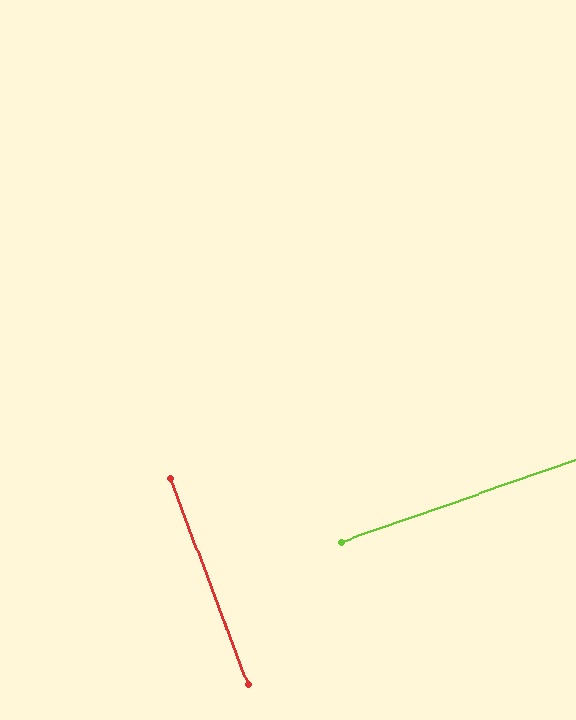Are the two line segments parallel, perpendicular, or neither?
Perpendicular — they meet at approximately 89°.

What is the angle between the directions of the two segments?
Approximately 89 degrees.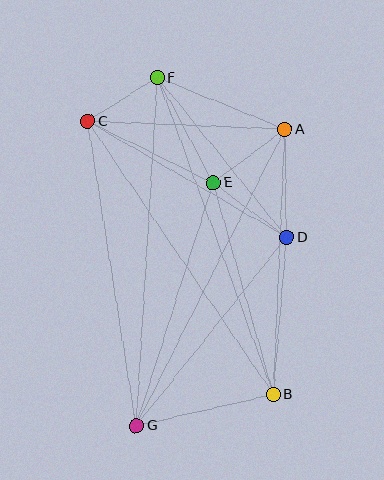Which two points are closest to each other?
Points C and F are closest to each other.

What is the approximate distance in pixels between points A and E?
The distance between A and E is approximately 89 pixels.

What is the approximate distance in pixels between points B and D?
The distance between B and D is approximately 158 pixels.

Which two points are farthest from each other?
Points F and G are farthest from each other.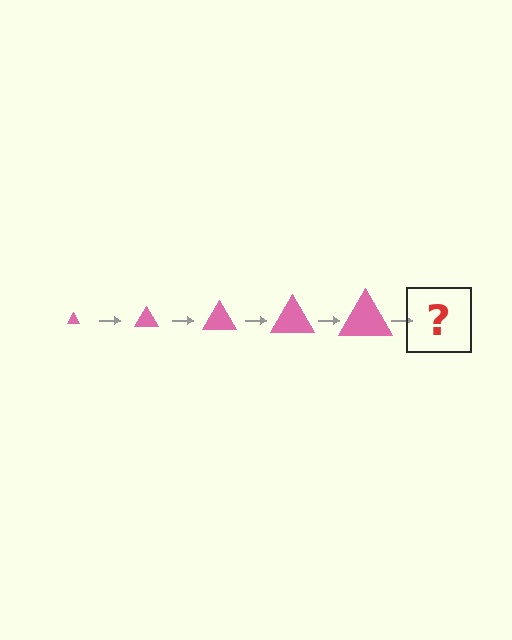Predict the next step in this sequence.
The next step is a pink triangle, larger than the previous one.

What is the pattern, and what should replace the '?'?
The pattern is that the triangle gets progressively larger each step. The '?' should be a pink triangle, larger than the previous one.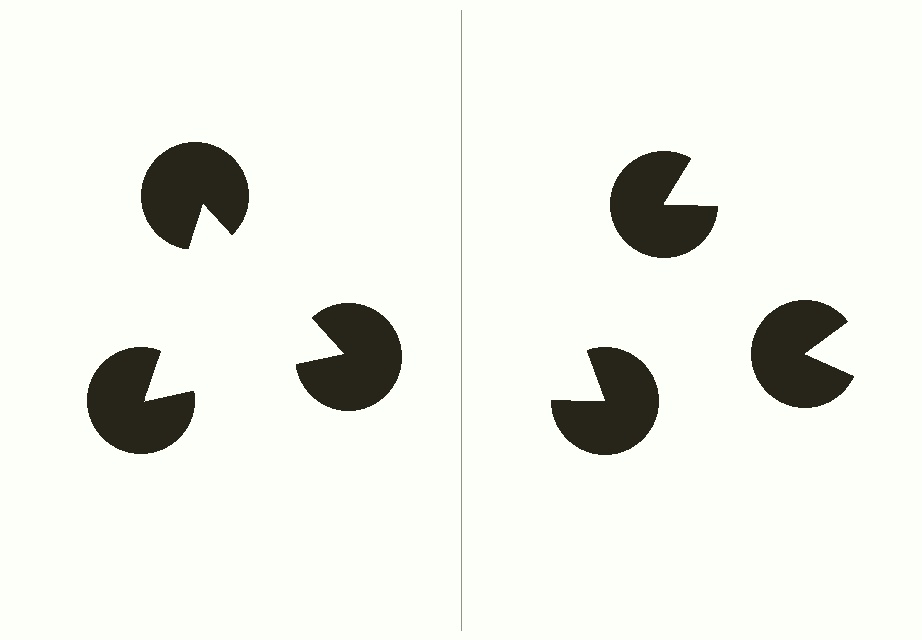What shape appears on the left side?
An illusory triangle.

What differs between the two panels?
The pac-man discs are positioned identically on both sides; only the wedge orientations differ. On the left they align to a triangle; on the right they are misaligned.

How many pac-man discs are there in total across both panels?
6 — 3 on each side.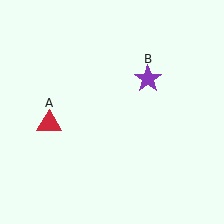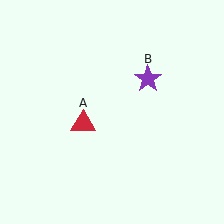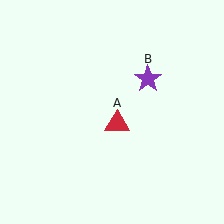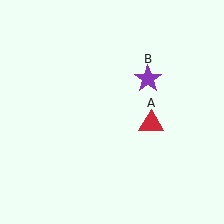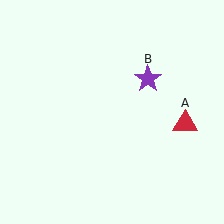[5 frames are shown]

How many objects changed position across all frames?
1 object changed position: red triangle (object A).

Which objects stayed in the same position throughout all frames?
Purple star (object B) remained stationary.